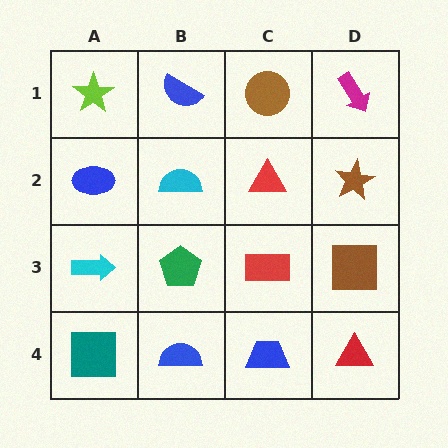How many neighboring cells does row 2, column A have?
3.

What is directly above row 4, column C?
A red rectangle.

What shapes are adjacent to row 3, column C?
A red triangle (row 2, column C), a blue trapezoid (row 4, column C), a green pentagon (row 3, column B), a brown square (row 3, column D).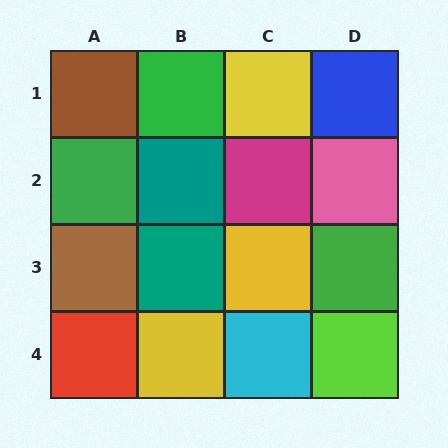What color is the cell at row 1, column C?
Yellow.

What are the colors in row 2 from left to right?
Green, teal, magenta, pink.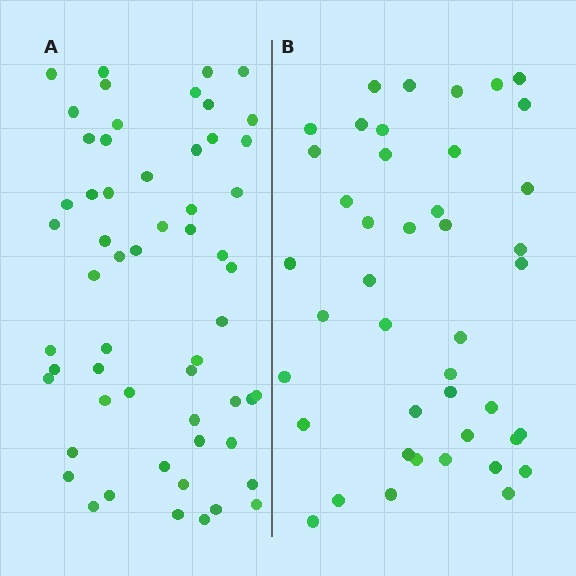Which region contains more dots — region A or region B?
Region A (the left region) has more dots.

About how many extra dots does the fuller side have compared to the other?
Region A has approximately 15 more dots than region B.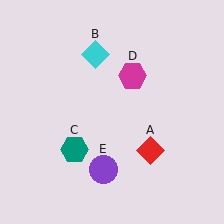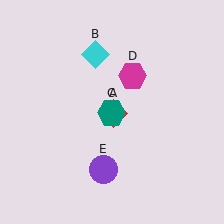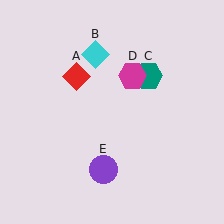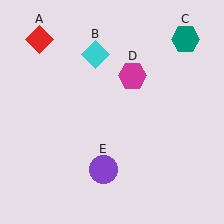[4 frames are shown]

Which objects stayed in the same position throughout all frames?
Cyan diamond (object B) and magenta hexagon (object D) and purple circle (object E) remained stationary.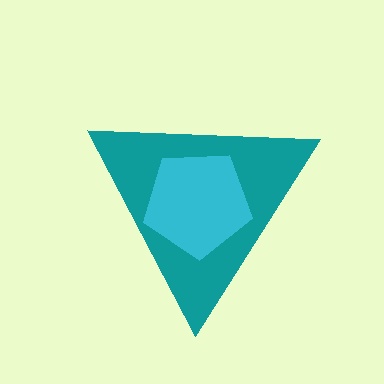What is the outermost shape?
The teal triangle.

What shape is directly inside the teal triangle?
The cyan pentagon.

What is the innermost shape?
The cyan pentagon.